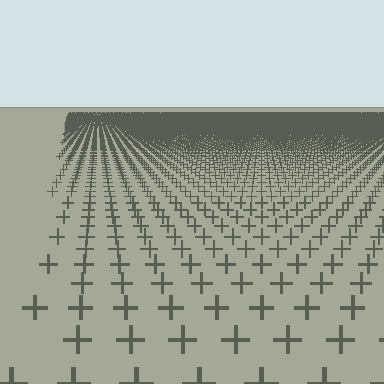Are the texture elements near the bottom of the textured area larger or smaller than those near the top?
Larger. Near the bottom, elements are closer to the viewer and appear at a bigger on-screen size.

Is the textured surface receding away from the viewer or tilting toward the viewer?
The surface is receding away from the viewer. Texture elements get smaller and denser toward the top.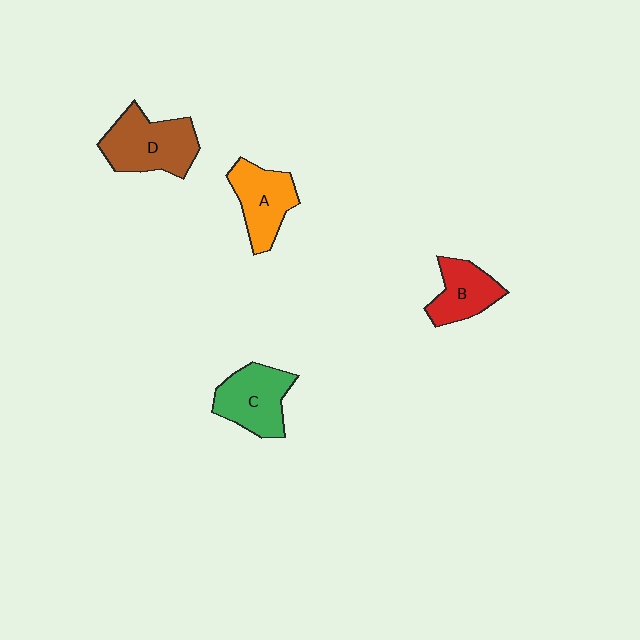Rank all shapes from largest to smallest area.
From largest to smallest: D (brown), C (green), A (orange), B (red).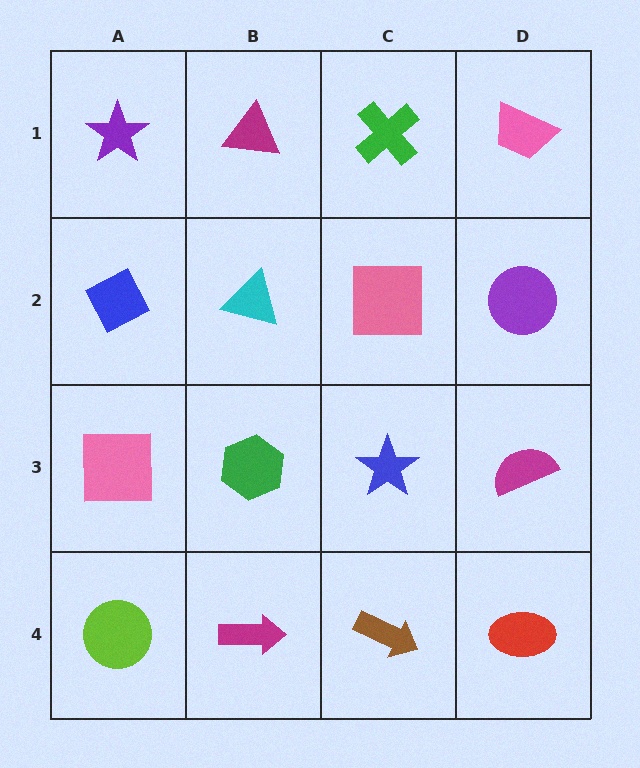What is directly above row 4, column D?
A magenta semicircle.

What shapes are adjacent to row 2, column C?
A green cross (row 1, column C), a blue star (row 3, column C), a cyan triangle (row 2, column B), a purple circle (row 2, column D).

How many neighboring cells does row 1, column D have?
2.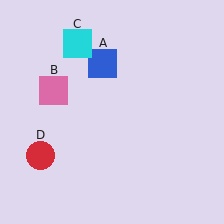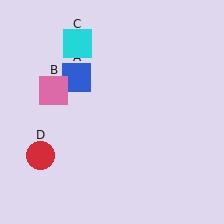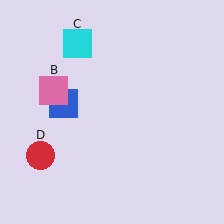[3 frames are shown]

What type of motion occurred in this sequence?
The blue square (object A) rotated counterclockwise around the center of the scene.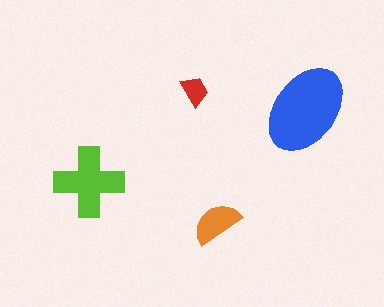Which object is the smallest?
The red trapezoid.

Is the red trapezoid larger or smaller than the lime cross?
Smaller.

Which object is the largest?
The blue ellipse.